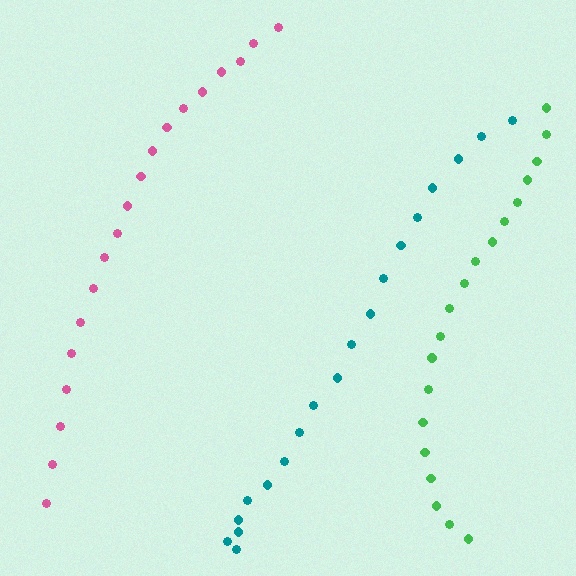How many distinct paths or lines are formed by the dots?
There are 3 distinct paths.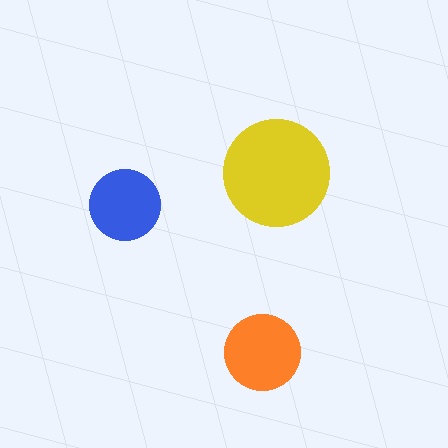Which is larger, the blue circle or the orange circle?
The orange one.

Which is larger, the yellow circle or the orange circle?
The yellow one.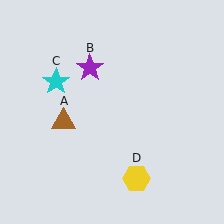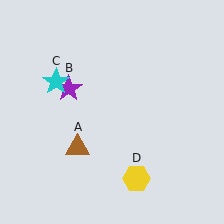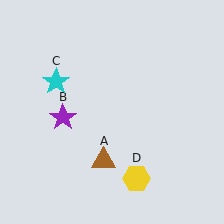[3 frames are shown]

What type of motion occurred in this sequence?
The brown triangle (object A), purple star (object B) rotated counterclockwise around the center of the scene.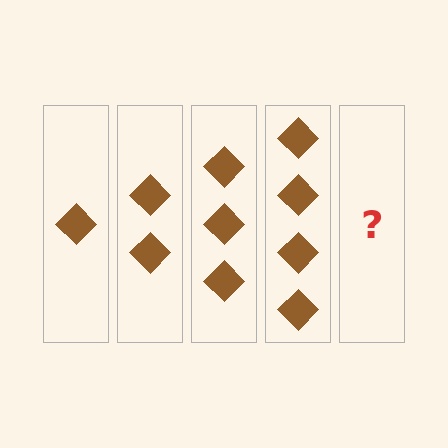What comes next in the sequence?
The next element should be 5 diamonds.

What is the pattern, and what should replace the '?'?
The pattern is that each step adds one more diamond. The '?' should be 5 diamonds.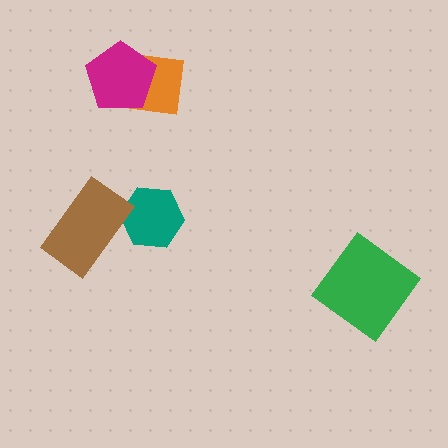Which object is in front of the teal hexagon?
The brown rectangle is in front of the teal hexagon.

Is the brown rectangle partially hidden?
No, no other shape covers it.